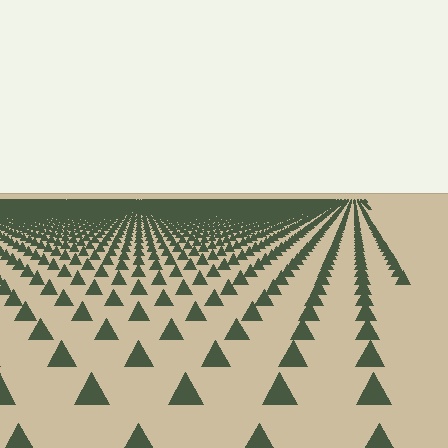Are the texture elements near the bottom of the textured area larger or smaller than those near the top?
Larger. Near the bottom, elements are closer to the viewer and appear at a bigger on-screen size.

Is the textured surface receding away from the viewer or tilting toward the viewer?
The surface is receding away from the viewer. Texture elements get smaller and denser toward the top.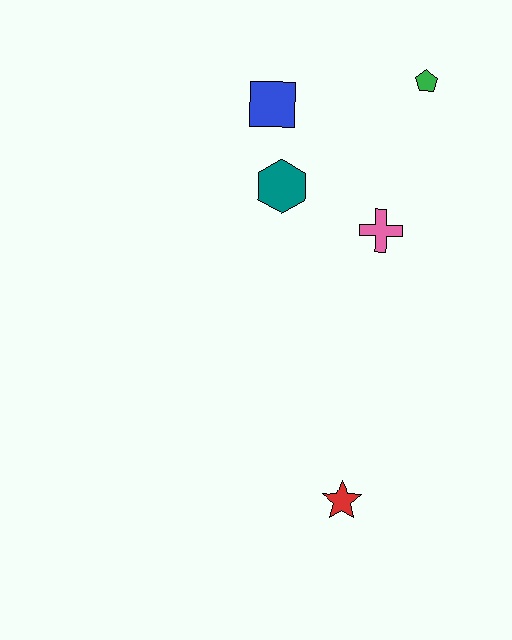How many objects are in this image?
There are 5 objects.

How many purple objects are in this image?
There are no purple objects.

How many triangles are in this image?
There are no triangles.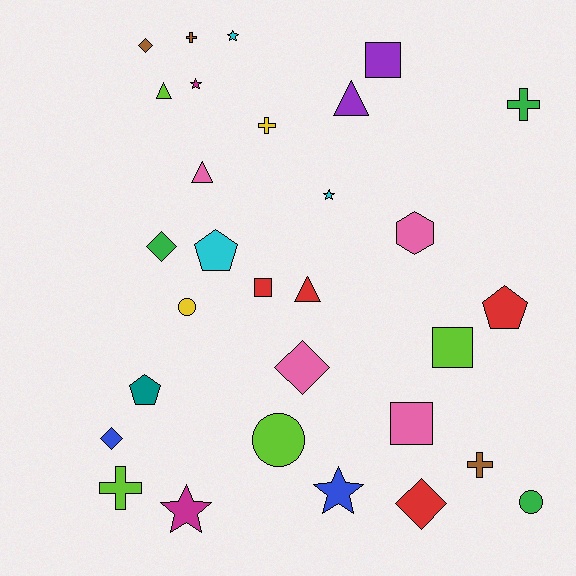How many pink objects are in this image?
There are 4 pink objects.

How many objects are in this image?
There are 30 objects.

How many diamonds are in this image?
There are 5 diamonds.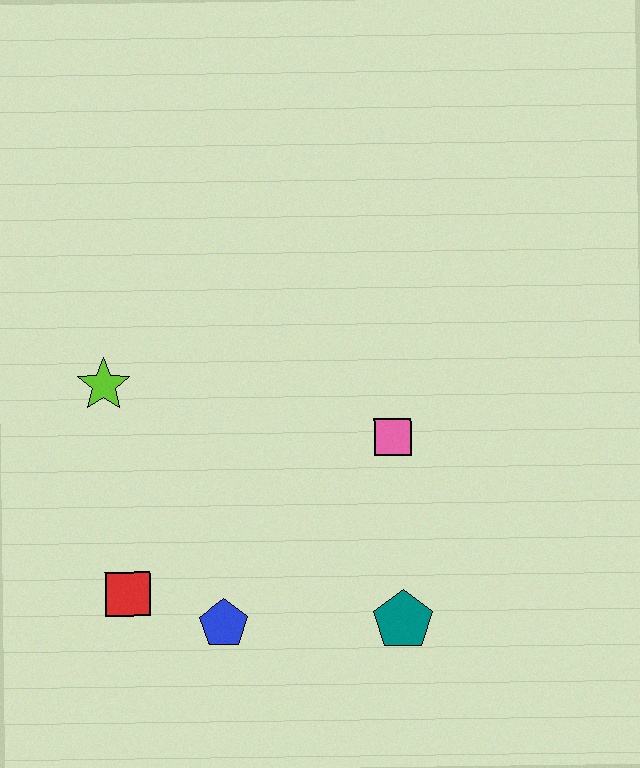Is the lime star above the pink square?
Yes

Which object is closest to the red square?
The blue pentagon is closest to the red square.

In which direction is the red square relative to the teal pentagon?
The red square is to the left of the teal pentagon.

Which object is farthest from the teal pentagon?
The lime star is farthest from the teal pentagon.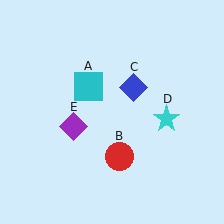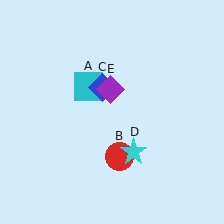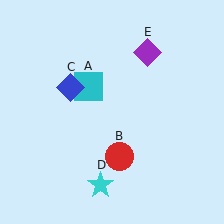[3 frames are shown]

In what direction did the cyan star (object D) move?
The cyan star (object D) moved down and to the left.